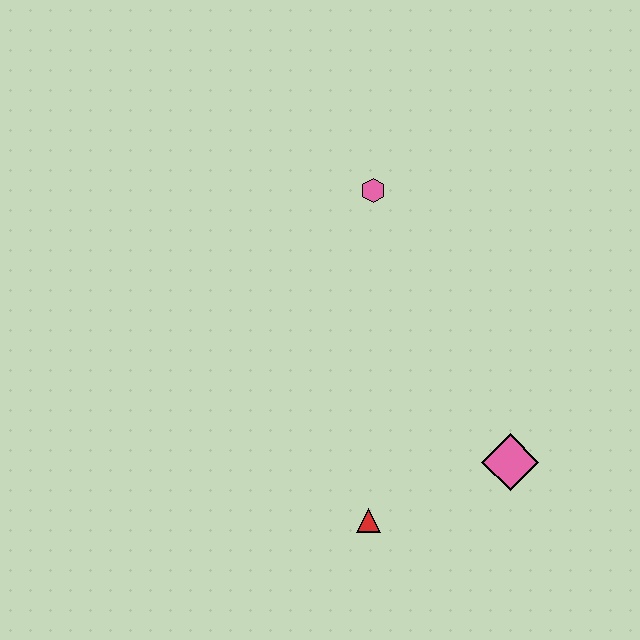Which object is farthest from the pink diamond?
The pink hexagon is farthest from the pink diamond.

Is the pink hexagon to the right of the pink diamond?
No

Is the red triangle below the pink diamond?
Yes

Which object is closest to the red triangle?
The pink diamond is closest to the red triangle.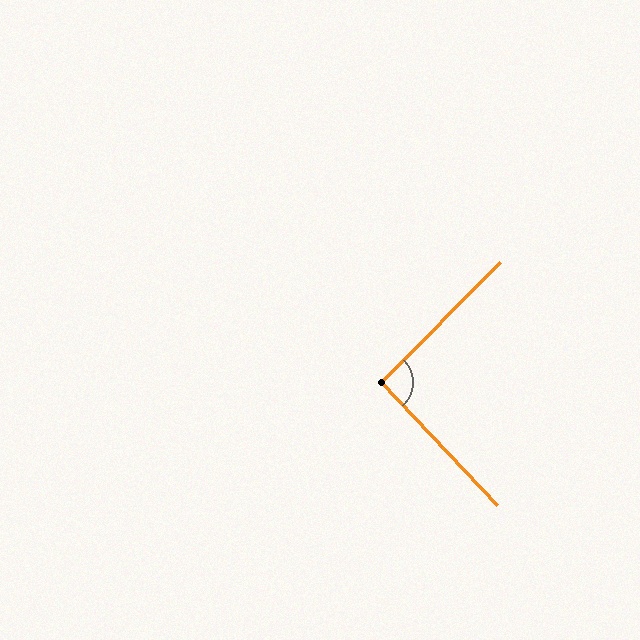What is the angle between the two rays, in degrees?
Approximately 92 degrees.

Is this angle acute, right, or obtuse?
It is approximately a right angle.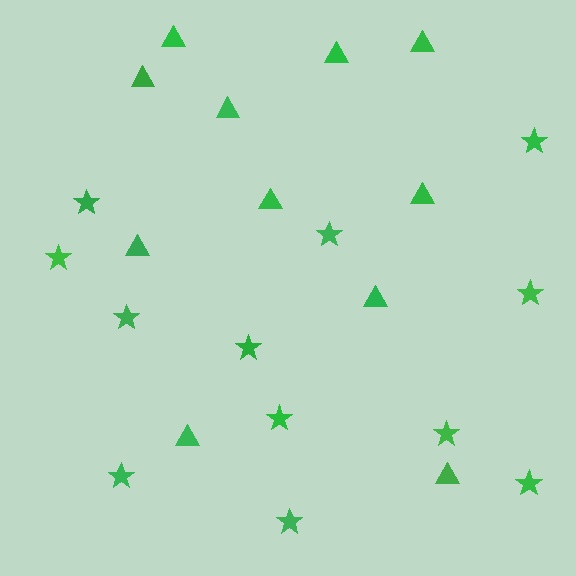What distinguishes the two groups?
There are 2 groups: one group of stars (12) and one group of triangles (11).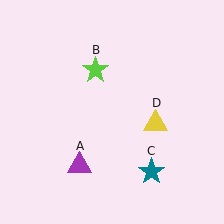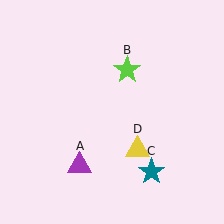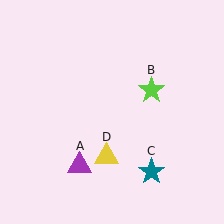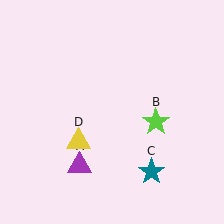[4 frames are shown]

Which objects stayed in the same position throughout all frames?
Purple triangle (object A) and teal star (object C) remained stationary.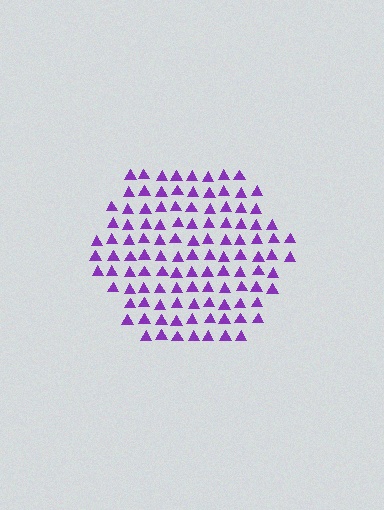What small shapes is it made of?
It is made of small triangles.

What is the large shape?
The large shape is a hexagon.